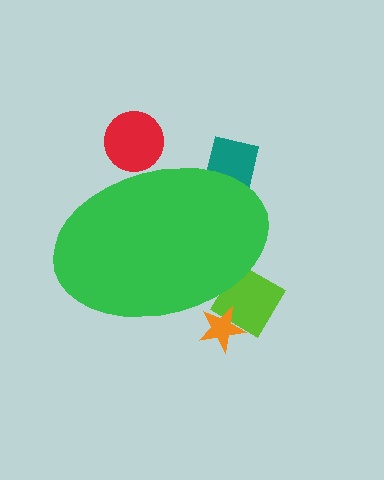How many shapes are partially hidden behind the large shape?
4 shapes are partially hidden.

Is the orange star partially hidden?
Yes, the orange star is partially hidden behind the green ellipse.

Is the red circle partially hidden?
Yes, the red circle is partially hidden behind the green ellipse.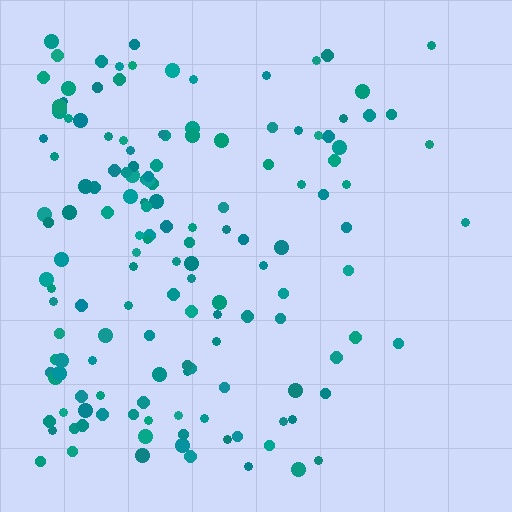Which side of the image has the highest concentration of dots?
The left.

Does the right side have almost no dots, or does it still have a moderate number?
Still a moderate number, just noticeably fewer than the left.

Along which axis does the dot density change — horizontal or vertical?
Horizontal.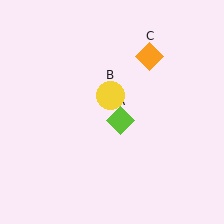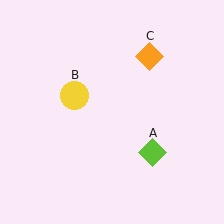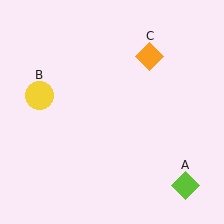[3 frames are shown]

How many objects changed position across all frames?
2 objects changed position: lime diamond (object A), yellow circle (object B).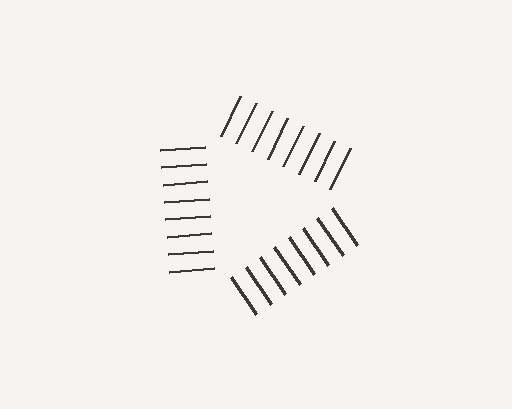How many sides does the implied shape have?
3 sides — the line-ends trace a triangle.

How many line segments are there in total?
24 — 8 along each of the 3 edges.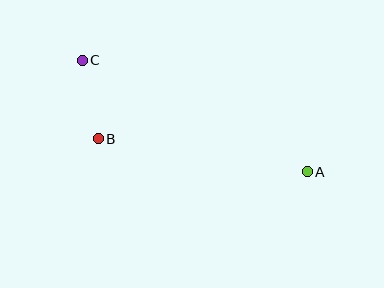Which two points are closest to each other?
Points B and C are closest to each other.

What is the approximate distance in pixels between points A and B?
The distance between A and B is approximately 212 pixels.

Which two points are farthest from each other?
Points A and C are farthest from each other.